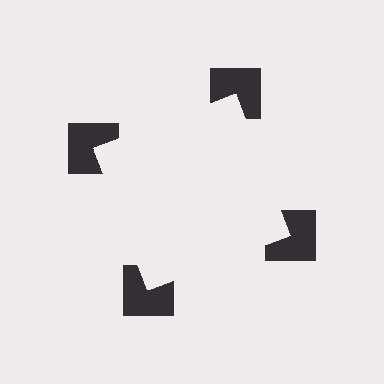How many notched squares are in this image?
There are 4 — one at each vertex of the illusory square.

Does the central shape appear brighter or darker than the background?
It typically appears slightly brighter than the background, even though no actual brightness change is drawn.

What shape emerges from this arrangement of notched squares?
An illusory square — its edges are inferred from the aligned wedge cuts in the notched squares, not physically drawn.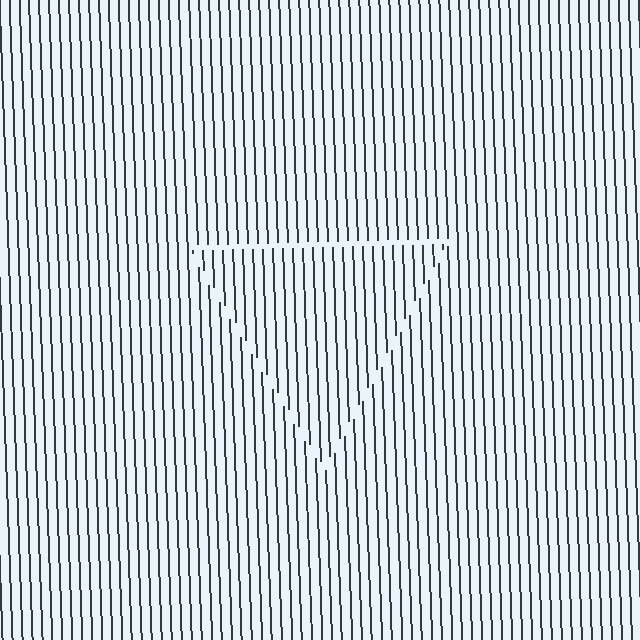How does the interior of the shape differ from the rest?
The interior of the shape contains the same grating, shifted by half a period — the contour is defined by the phase discontinuity where line-ends from the inner and outer gratings abut.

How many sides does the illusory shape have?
3 sides — the line-ends trace a triangle.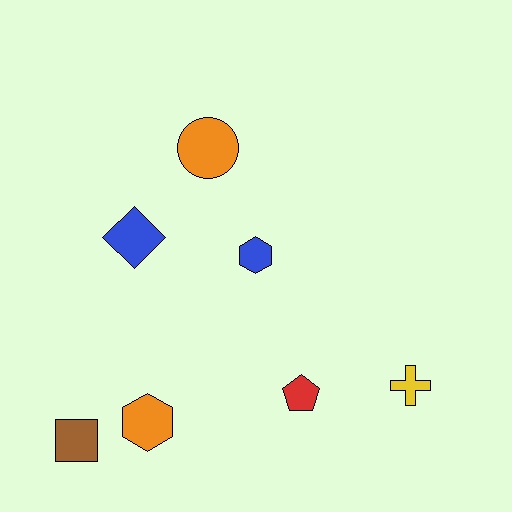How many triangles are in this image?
There are no triangles.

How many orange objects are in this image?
There are 2 orange objects.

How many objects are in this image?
There are 7 objects.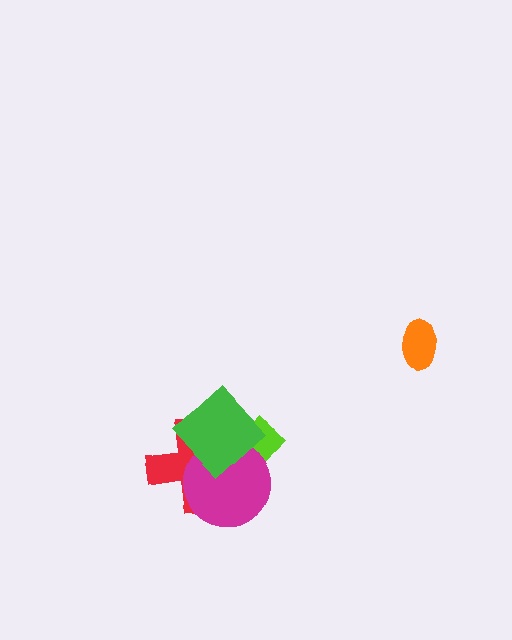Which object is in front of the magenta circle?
The green diamond is in front of the magenta circle.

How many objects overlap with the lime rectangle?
3 objects overlap with the lime rectangle.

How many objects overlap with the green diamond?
3 objects overlap with the green diamond.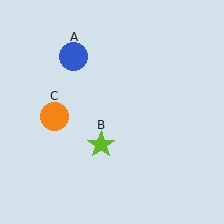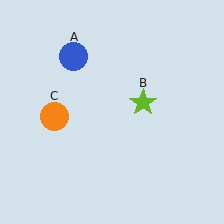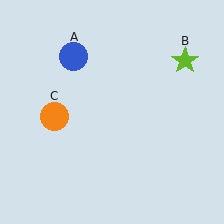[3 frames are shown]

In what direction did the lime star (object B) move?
The lime star (object B) moved up and to the right.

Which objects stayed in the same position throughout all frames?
Blue circle (object A) and orange circle (object C) remained stationary.